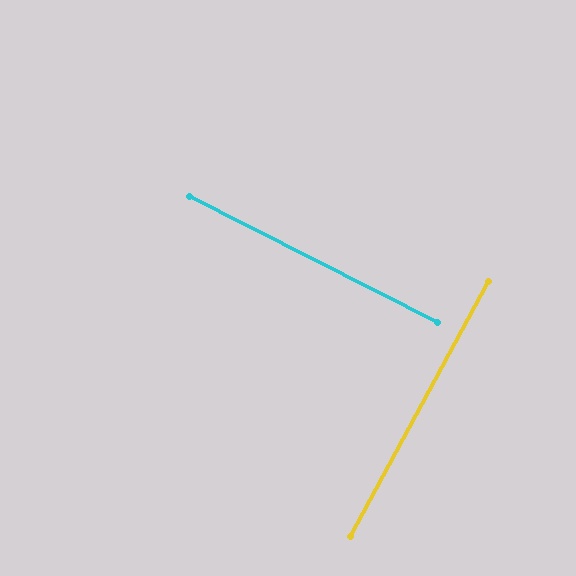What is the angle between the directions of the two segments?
Approximately 89 degrees.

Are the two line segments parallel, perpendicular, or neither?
Perpendicular — they meet at approximately 89°.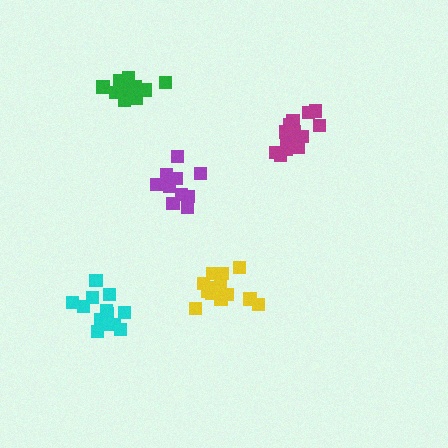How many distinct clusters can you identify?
There are 5 distinct clusters.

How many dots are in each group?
Group 1: 15 dots, Group 2: 11 dots, Group 3: 15 dots, Group 4: 14 dots, Group 5: 12 dots (67 total).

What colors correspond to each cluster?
The clusters are colored: magenta, purple, cyan, yellow, green.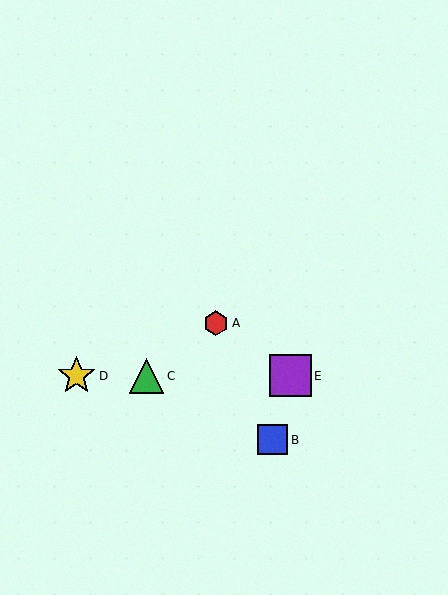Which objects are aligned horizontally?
Objects C, D, E are aligned horizontally.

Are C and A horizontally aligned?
No, C is at y≈376 and A is at y≈323.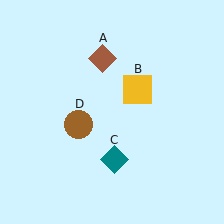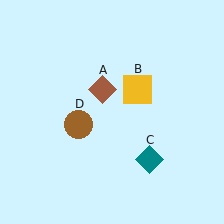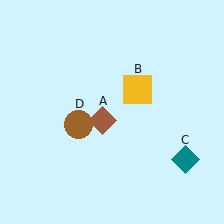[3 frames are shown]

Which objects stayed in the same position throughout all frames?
Yellow square (object B) and brown circle (object D) remained stationary.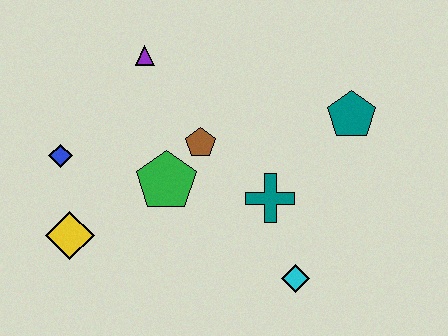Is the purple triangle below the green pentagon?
No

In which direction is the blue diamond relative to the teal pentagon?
The blue diamond is to the left of the teal pentagon.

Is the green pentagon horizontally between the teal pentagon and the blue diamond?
Yes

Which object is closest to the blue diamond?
The yellow diamond is closest to the blue diamond.